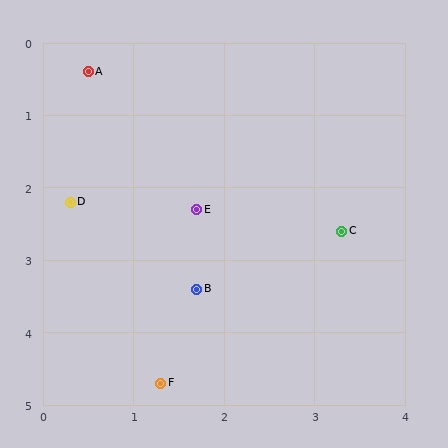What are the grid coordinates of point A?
Point A is at approximately (0.5, 0.4).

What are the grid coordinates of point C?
Point C is at approximately (3.3, 2.6).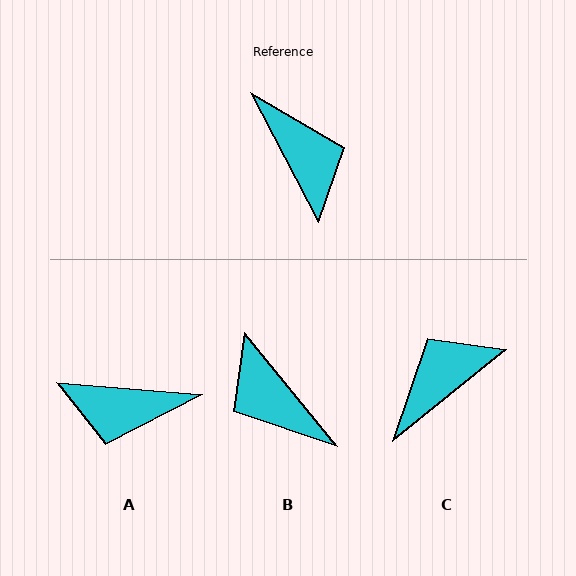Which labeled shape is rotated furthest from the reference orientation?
B, about 168 degrees away.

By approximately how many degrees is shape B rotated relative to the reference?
Approximately 168 degrees clockwise.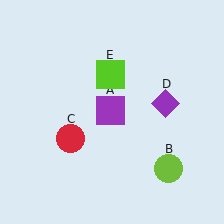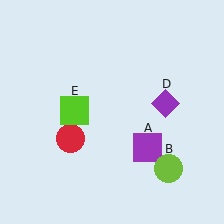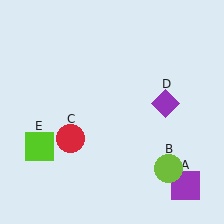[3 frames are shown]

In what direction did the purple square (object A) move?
The purple square (object A) moved down and to the right.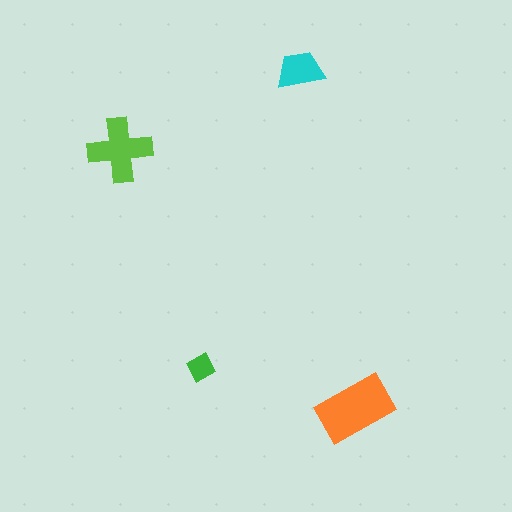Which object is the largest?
The orange rectangle.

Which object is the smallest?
The green diamond.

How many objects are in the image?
There are 4 objects in the image.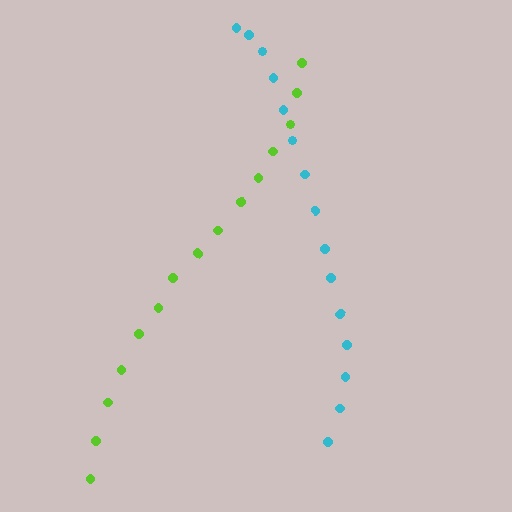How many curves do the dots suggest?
There are 2 distinct paths.